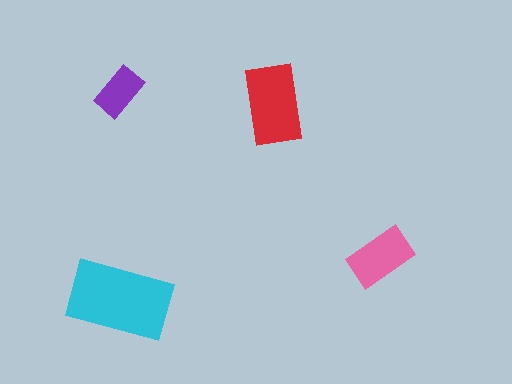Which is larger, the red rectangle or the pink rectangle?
The red one.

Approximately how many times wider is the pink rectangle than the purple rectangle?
About 1.5 times wider.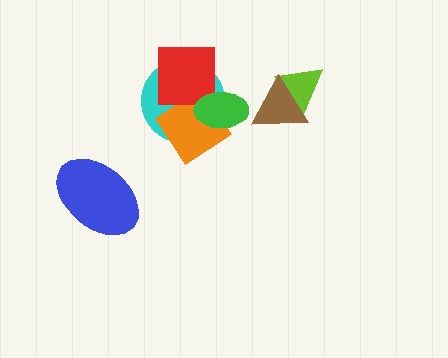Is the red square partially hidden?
Yes, it is partially covered by another shape.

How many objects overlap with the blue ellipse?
0 objects overlap with the blue ellipse.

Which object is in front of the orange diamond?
The green ellipse is in front of the orange diamond.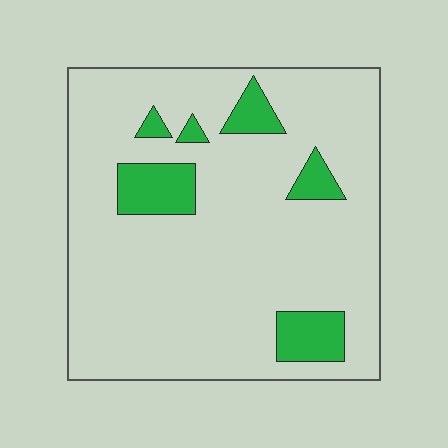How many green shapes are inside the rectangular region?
6.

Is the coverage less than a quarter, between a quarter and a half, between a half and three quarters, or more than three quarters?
Less than a quarter.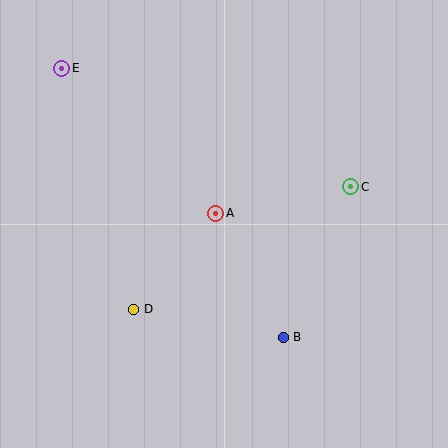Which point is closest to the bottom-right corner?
Point B is closest to the bottom-right corner.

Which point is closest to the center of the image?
Point A at (216, 213) is closest to the center.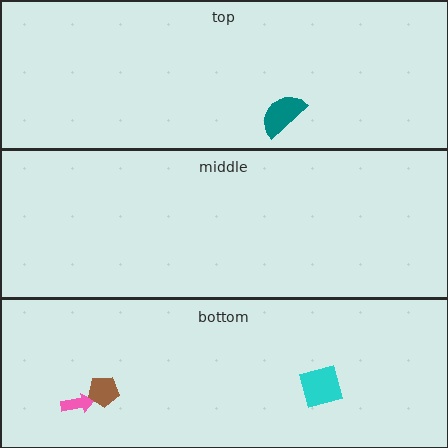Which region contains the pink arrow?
The bottom region.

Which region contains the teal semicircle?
The top region.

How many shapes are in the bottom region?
3.